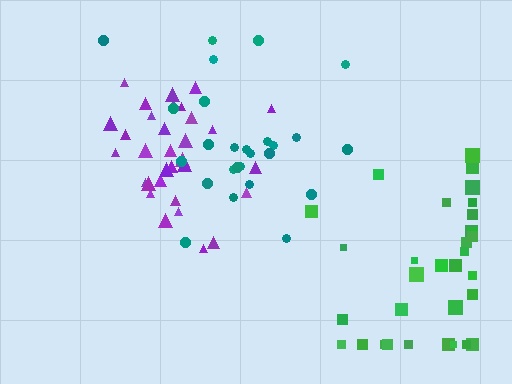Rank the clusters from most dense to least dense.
purple, teal, green.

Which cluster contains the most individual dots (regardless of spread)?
Purple (32).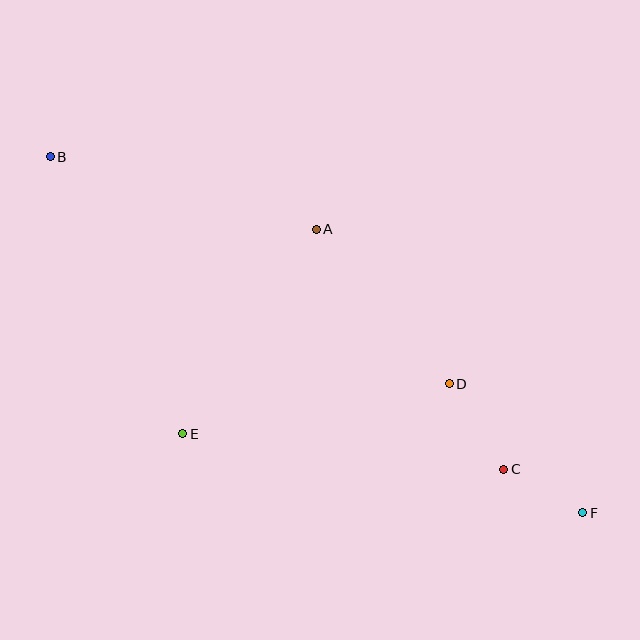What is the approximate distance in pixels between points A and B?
The distance between A and B is approximately 275 pixels.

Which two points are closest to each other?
Points C and F are closest to each other.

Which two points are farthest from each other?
Points B and F are farthest from each other.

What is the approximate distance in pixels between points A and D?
The distance between A and D is approximately 204 pixels.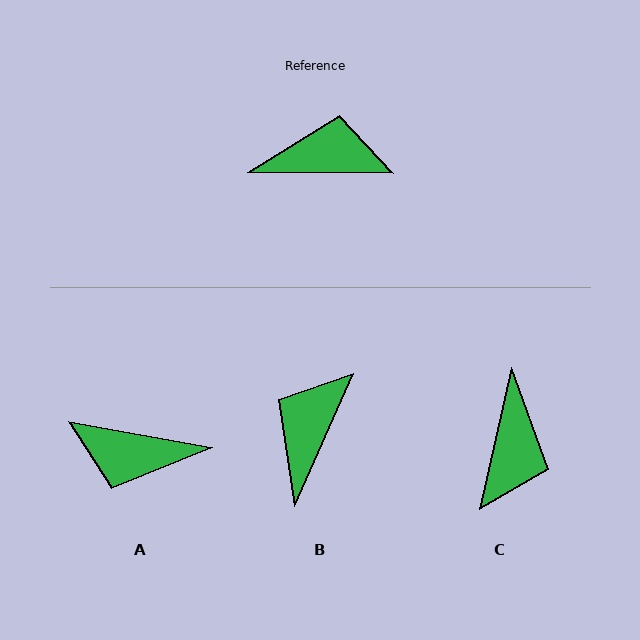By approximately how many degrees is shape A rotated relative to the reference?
Approximately 170 degrees counter-clockwise.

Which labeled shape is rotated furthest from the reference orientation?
A, about 170 degrees away.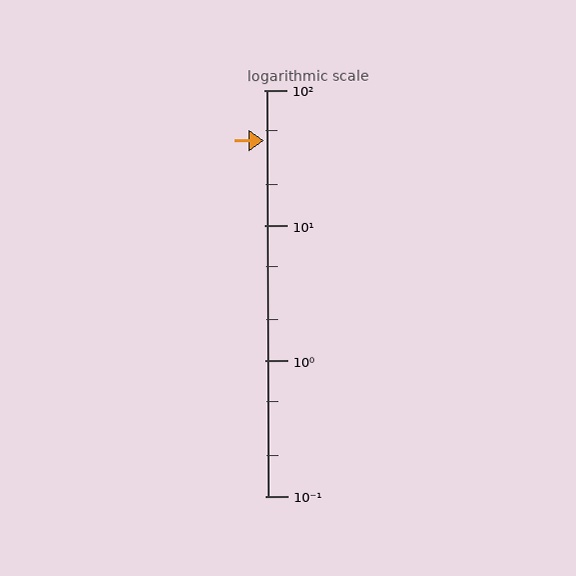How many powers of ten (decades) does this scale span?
The scale spans 3 decades, from 0.1 to 100.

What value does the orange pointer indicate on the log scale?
The pointer indicates approximately 42.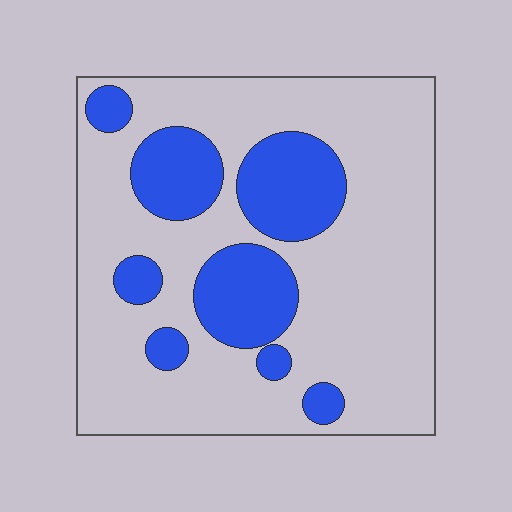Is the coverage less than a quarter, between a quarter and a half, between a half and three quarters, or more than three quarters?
Between a quarter and a half.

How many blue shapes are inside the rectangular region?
8.